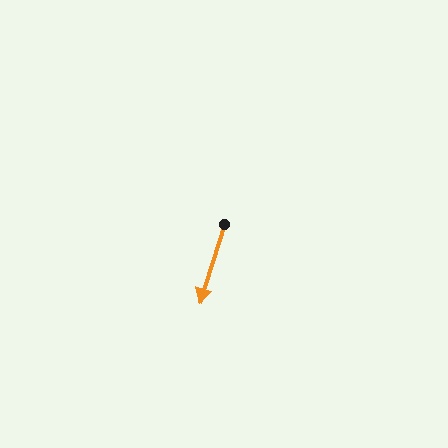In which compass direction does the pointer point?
South.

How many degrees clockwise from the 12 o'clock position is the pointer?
Approximately 197 degrees.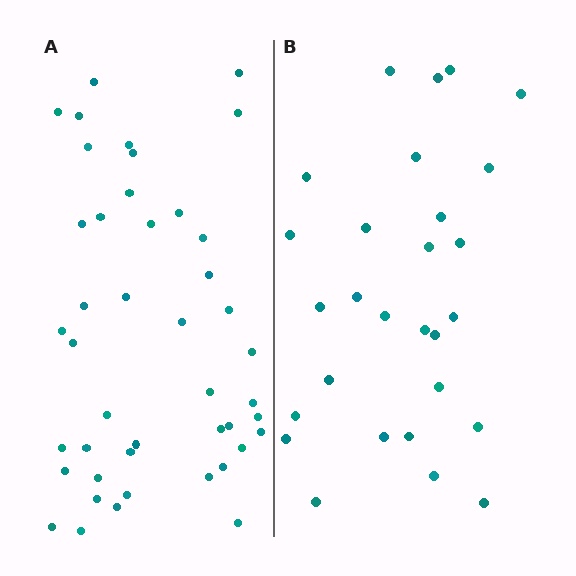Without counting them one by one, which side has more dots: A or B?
Region A (the left region) has more dots.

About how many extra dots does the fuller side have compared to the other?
Region A has approximately 15 more dots than region B.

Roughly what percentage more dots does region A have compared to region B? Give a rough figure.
About 55% more.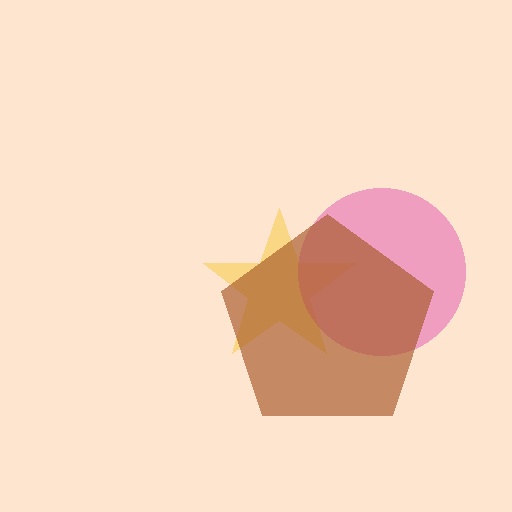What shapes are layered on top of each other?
The layered shapes are: a yellow star, a pink circle, a brown pentagon.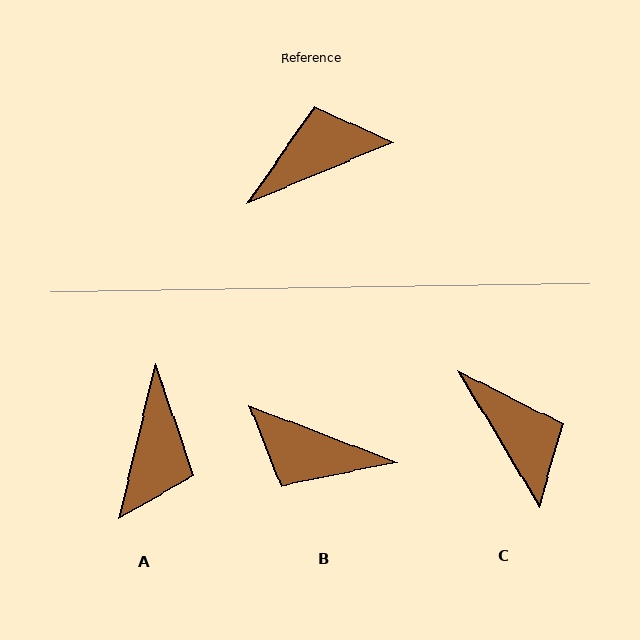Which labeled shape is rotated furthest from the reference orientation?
B, about 137 degrees away.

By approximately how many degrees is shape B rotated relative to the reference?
Approximately 137 degrees counter-clockwise.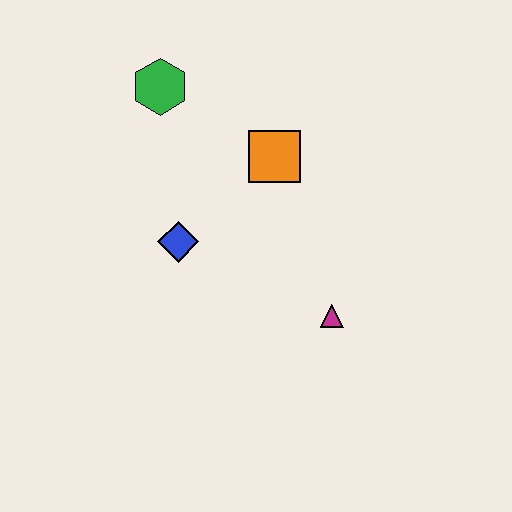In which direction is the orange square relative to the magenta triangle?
The orange square is above the magenta triangle.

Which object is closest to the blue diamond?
The orange square is closest to the blue diamond.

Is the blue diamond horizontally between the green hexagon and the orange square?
Yes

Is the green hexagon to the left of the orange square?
Yes